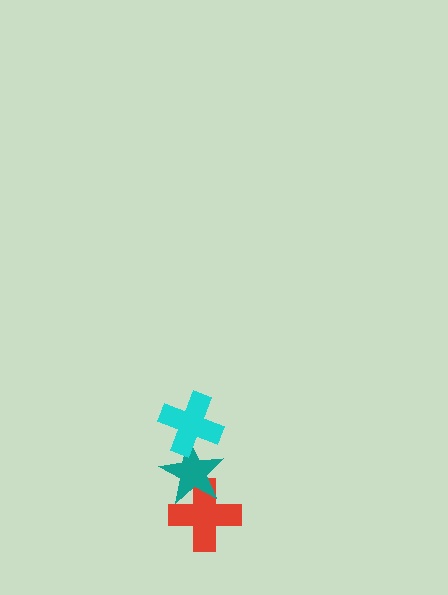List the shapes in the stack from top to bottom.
From top to bottom: the cyan cross, the teal star, the red cross.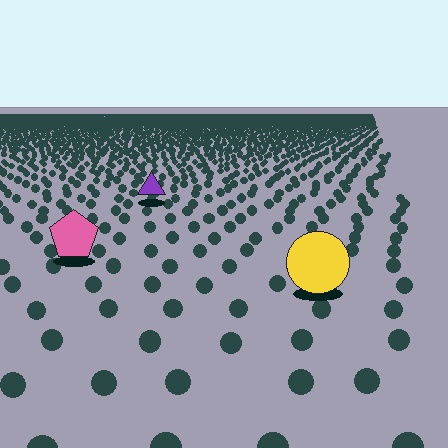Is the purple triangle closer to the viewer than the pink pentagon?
No. The pink pentagon is closer — you can tell from the texture gradient: the ground texture is coarser near it.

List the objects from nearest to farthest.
From nearest to farthest: the yellow circle, the pink pentagon, the purple triangle.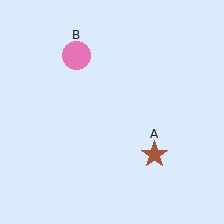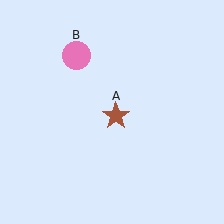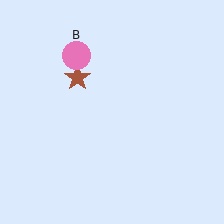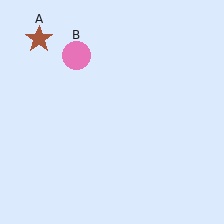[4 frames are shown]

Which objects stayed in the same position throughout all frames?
Pink circle (object B) remained stationary.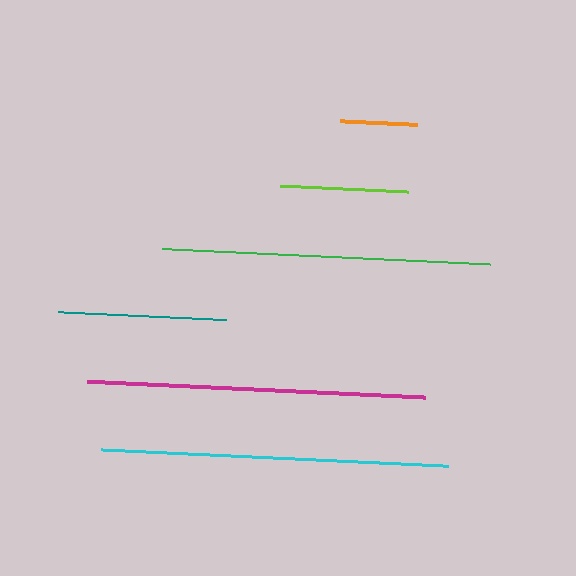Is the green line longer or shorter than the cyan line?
The cyan line is longer than the green line.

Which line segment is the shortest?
The orange line is the shortest at approximately 77 pixels.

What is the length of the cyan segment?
The cyan segment is approximately 347 pixels long.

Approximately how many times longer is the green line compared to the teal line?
The green line is approximately 2.0 times the length of the teal line.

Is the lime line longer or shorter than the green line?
The green line is longer than the lime line.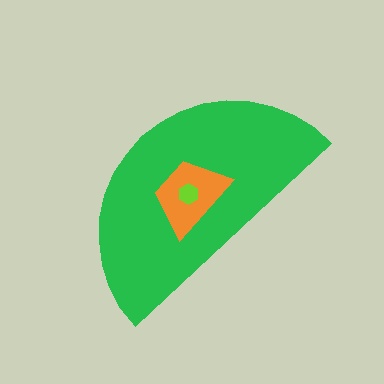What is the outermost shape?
The green semicircle.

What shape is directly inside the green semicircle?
The orange trapezoid.